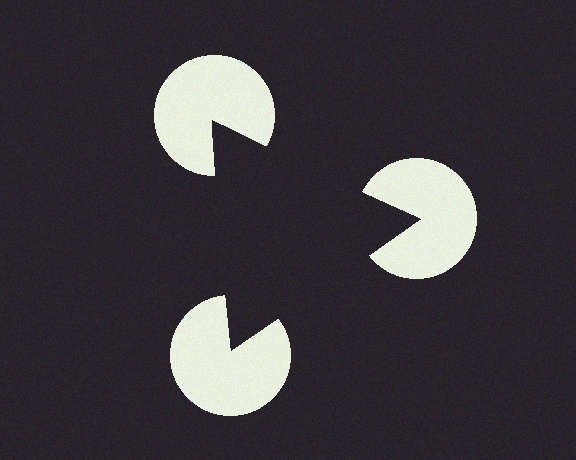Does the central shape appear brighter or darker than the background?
It typically appears slightly darker than the background, even though no actual brightness change is drawn.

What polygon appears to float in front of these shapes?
An illusory triangle — its edges are inferred from the aligned wedge cuts in the pac-man discs, not physically drawn.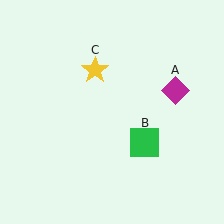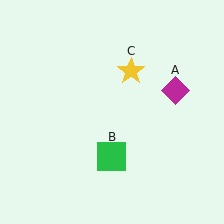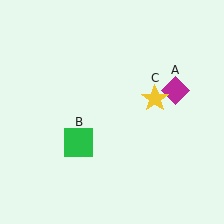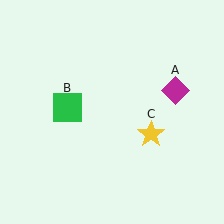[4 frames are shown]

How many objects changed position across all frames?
2 objects changed position: green square (object B), yellow star (object C).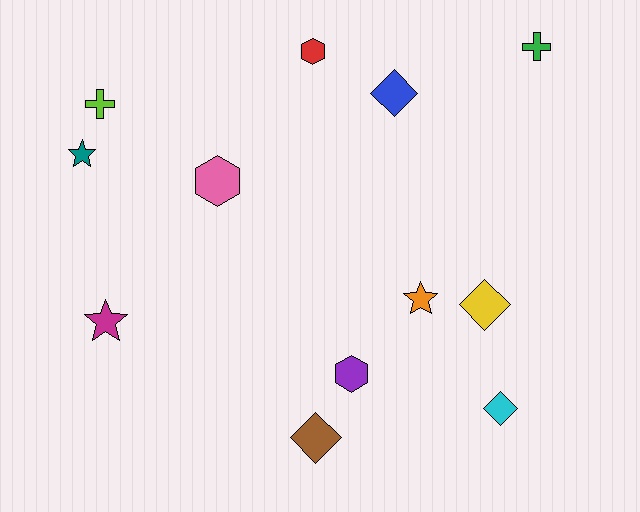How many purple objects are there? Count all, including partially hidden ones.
There is 1 purple object.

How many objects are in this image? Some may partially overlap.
There are 12 objects.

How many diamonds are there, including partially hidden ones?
There are 4 diamonds.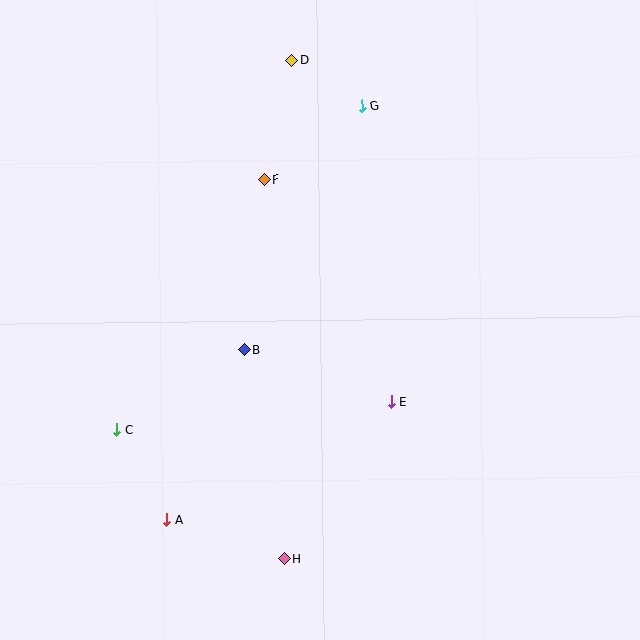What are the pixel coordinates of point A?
Point A is at (167, 520).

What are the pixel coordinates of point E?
Point E is at (391, 402).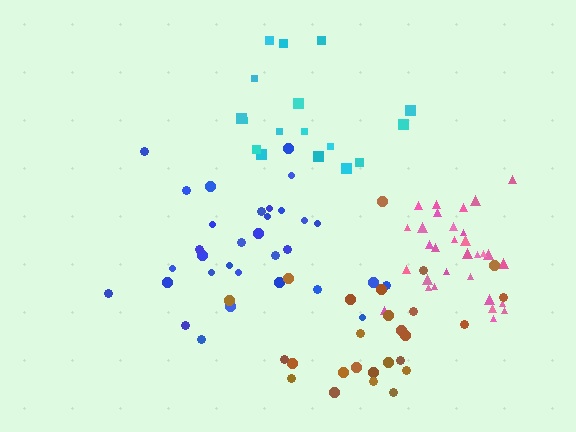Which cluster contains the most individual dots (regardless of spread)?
Blue (32).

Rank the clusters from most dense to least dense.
pink, blue, brown, cyan.